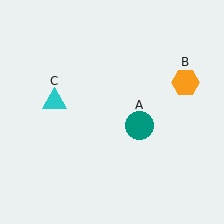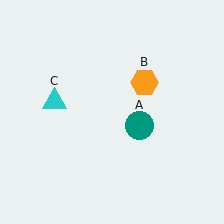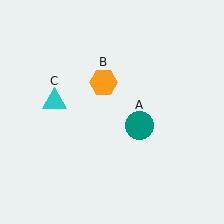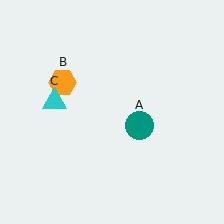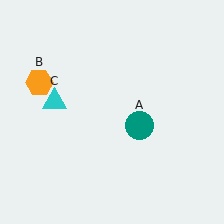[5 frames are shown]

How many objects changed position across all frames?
1 object changed position: orange hexagon (object B).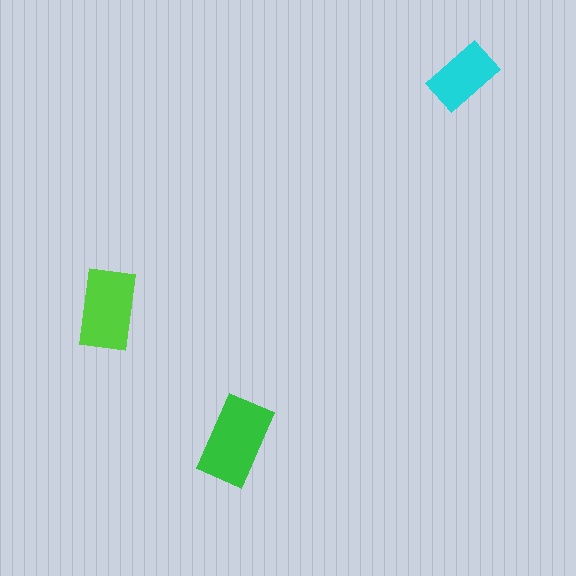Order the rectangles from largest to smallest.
the green one, the lime one, the cyan one.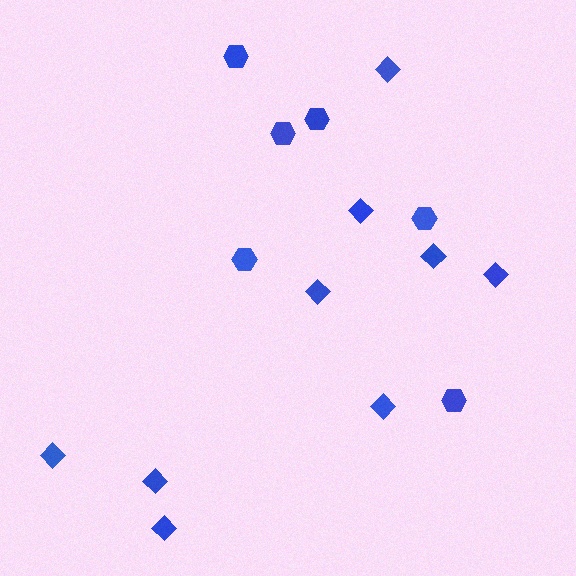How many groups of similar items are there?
There are 2 groups: one group of diamonds (9) and one group of hexagons (6).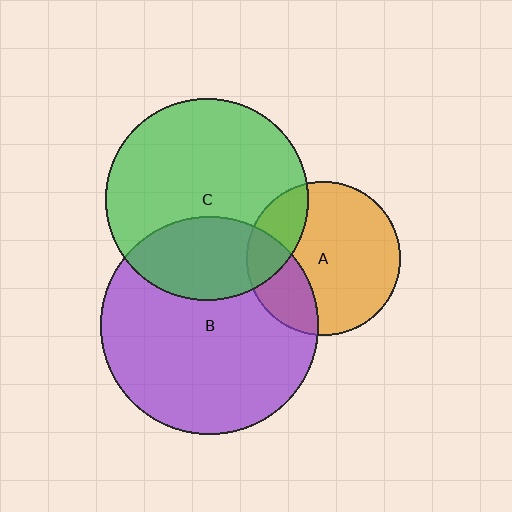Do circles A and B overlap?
Yes.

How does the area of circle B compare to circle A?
Approximately 2.0 times.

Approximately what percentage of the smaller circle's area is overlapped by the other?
Approximately 25%.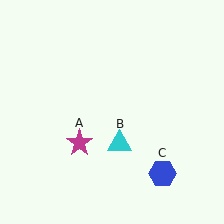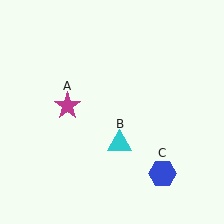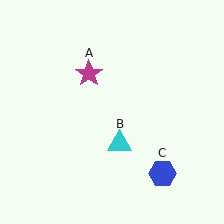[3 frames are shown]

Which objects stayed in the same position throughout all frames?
Cyan triangle (object B) and blue hexagon (object C) remained stationary.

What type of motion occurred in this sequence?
The magenta star (object A) rotated clockwise around the center of the scene.